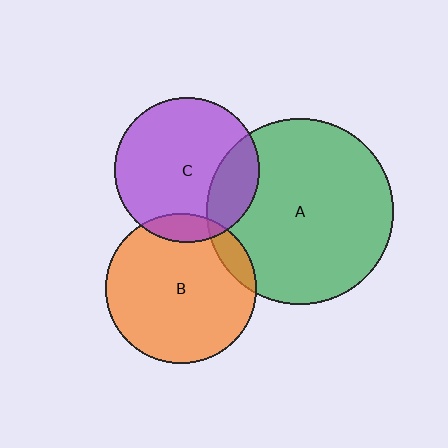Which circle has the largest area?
Circle A (green).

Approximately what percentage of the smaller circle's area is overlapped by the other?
Approximately 20%.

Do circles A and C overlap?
Yes.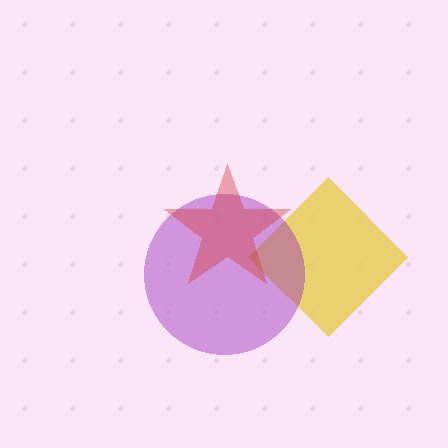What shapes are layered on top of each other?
The layered shapes are: a yellow diamond, a purple circle, a red star.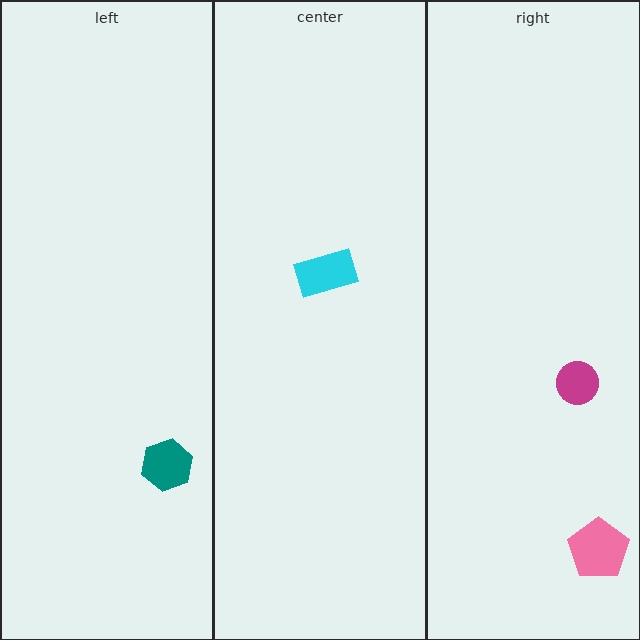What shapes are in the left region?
The teal hexagon.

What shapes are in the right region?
The magenta circle, the pink pentagon.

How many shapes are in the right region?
2.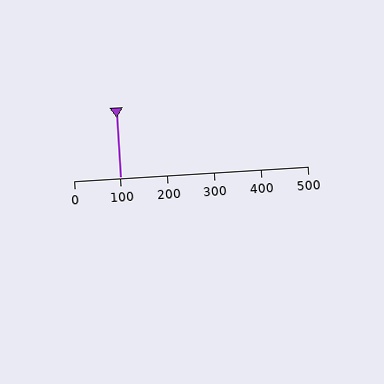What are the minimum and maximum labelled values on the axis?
The axis runs from 0 to 500.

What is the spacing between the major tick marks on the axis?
The major ticks are spaced 100 apart.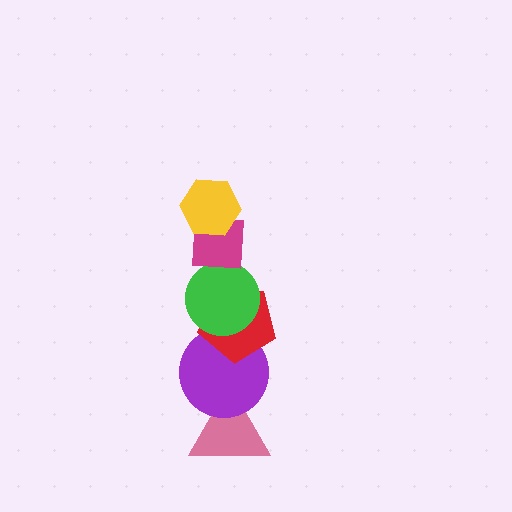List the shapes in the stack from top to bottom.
From top to bottom: the yellow hexagon, the magenta square, the green circle, the red pentagon, the purple circle, the pink triangle.